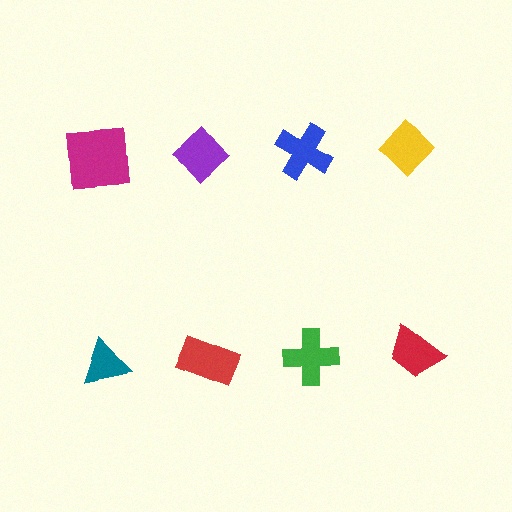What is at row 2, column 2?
A red rectangle.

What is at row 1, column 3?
A blue cross.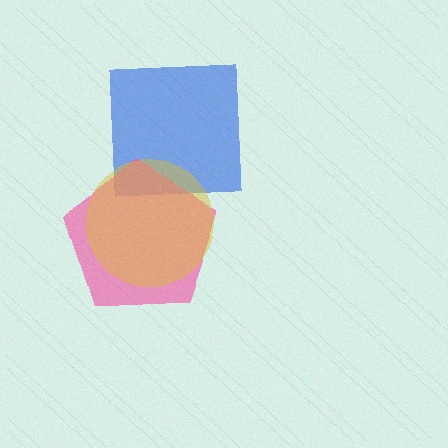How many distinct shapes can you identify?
There are 3 distinct shapes: a blue square, a pink pentagon, a yellow circle.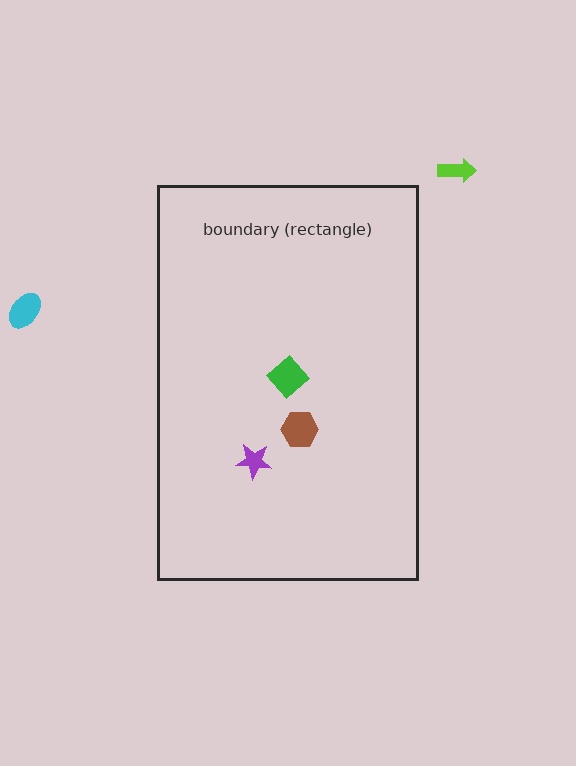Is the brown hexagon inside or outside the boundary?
Inside.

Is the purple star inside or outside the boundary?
Inside.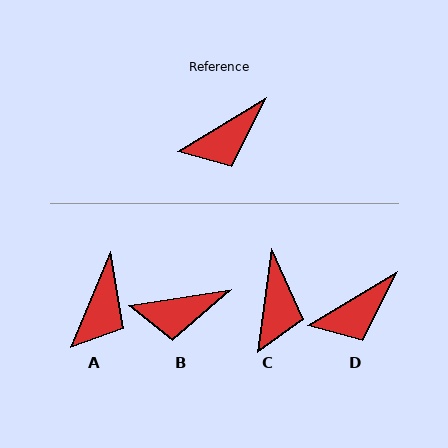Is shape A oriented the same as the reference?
No, it is off by about 36 degrees.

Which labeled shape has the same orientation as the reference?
D.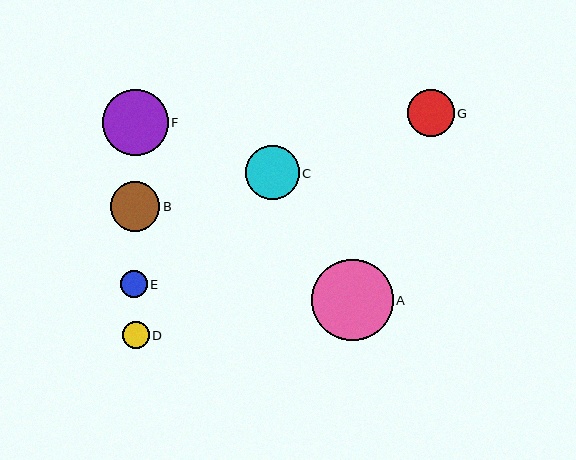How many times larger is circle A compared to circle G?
Circle A is approximately 1.7 times the size of circle G.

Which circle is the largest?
Circle A is the largest with a size of approximately 81 pixels.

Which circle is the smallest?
Circle D is the smallest with a size of approximately 27 pixels.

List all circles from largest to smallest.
From largest to smallest: A, F, C, B, G, E, D.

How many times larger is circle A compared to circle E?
Circle A is approximately 3.0 times the size of circle E.